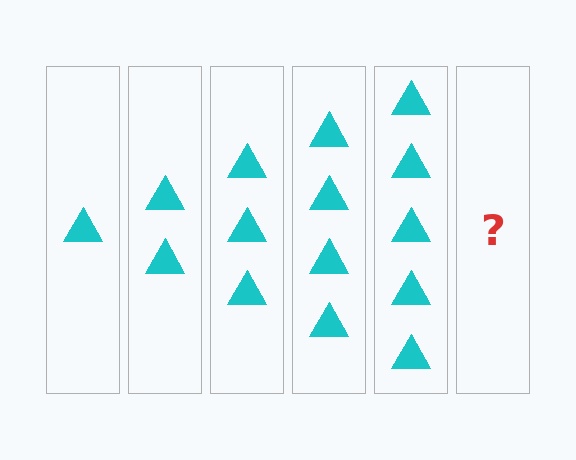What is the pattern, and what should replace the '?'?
The pattern is that each step adds one more triangle. The '?' should be 6 triangles.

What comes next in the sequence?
The next element should be 6 triangles.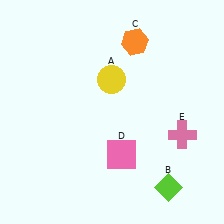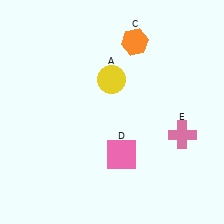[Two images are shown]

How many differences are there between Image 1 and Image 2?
There is 1 difference between the two images.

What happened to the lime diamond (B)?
The lime diamond (B) was removed in Image 2. It was in the bottom-right area of Image 1.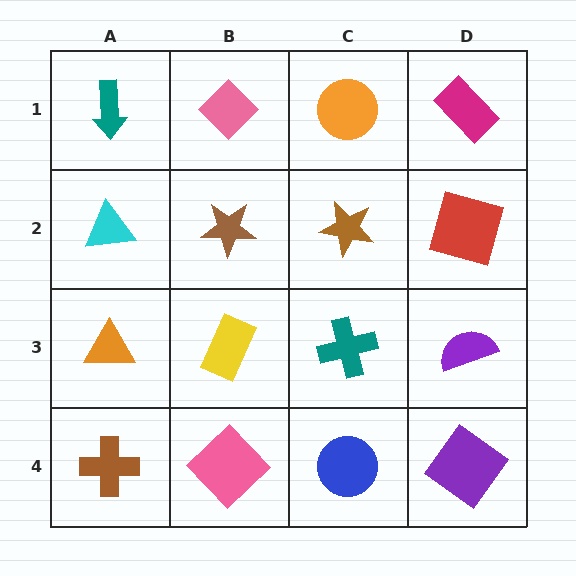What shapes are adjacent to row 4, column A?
An orange triangle (row 3, column A), a pink diamond (row 4, column B).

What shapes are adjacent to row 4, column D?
A purple semicircle (row 3, column D), a blue circle (row 4, column C).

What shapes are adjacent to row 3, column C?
A brown star (row 2, column C), a blue circle (row 4, column C), a yellow rectangle (row 3, column B), a purple semicircle (row 3, column D).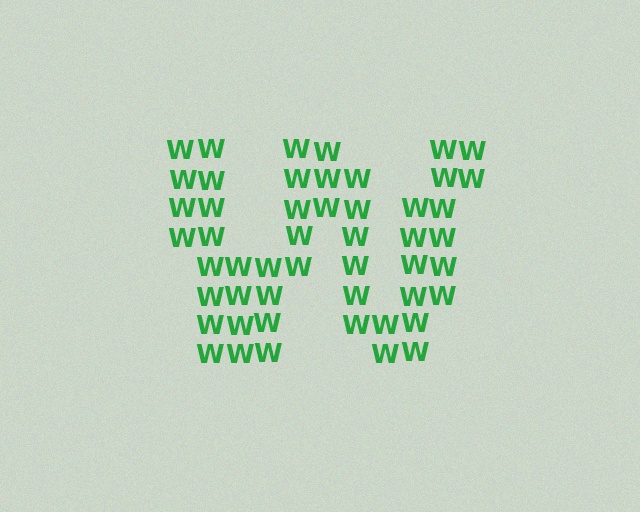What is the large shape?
The large shape is the letter W.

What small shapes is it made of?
It is made of small letter W's.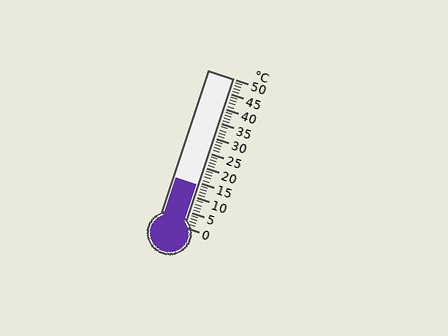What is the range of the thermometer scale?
The thermometer scale ranges from 0°C to 50°C.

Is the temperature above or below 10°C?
The temperature is above 10°C.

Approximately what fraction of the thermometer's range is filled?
The thermometer is filled to approximately 30% of its range.